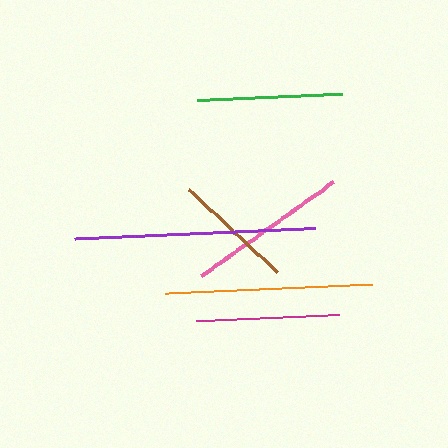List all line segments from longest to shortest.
From longest to shortest: purple, orange, pink, green, magenta, brown.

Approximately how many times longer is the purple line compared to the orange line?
The purple line is approximately 1.2 times the length of the orange line.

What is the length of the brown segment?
The brown segment is approximately 121 pixels long.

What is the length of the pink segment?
The pink segment is approximately 163 pixels long.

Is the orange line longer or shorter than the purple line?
The purple line is longer than the orange line.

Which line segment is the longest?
The purple line is the longest at approximately 241 pixels.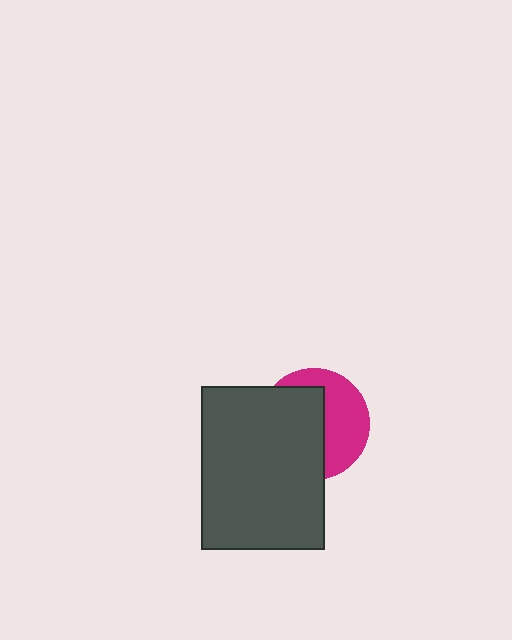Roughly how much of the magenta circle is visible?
A small part of it is visible (roughly 44%).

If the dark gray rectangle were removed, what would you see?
You would see the complete magenta circle.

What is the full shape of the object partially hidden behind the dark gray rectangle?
The partially hidden object is a magenta circle.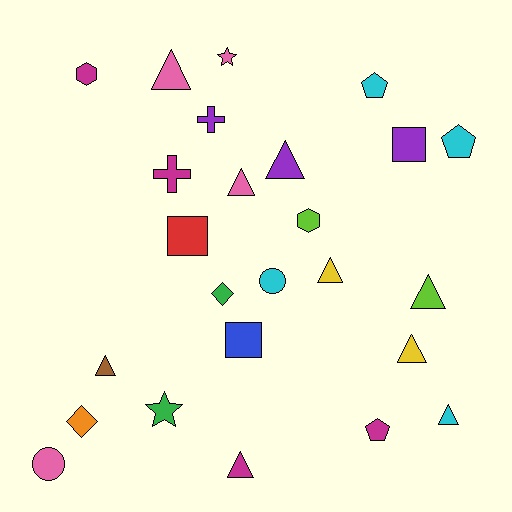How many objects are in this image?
There are 25 objects.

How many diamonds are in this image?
There are 2 diamonds.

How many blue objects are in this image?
There is 1 blue object.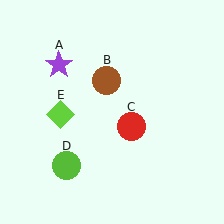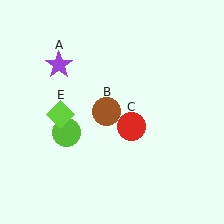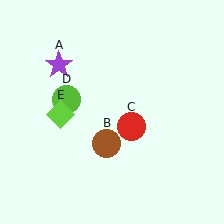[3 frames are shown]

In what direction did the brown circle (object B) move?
The brown circle (object B) moved down.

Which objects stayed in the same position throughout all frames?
Purple star (object A) and red circle (object C) and lime diamond (object E) remained stationary.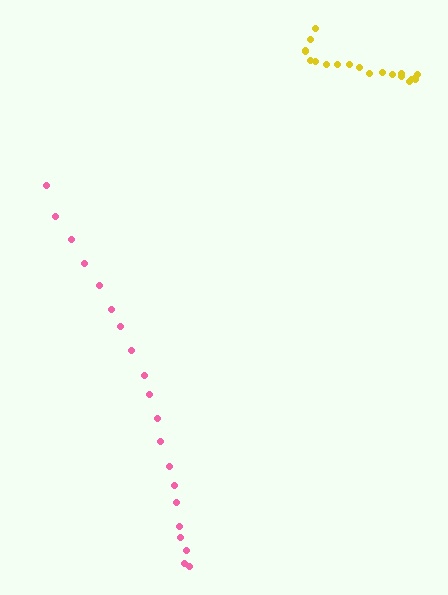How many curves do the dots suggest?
There are 2 distinct paths.